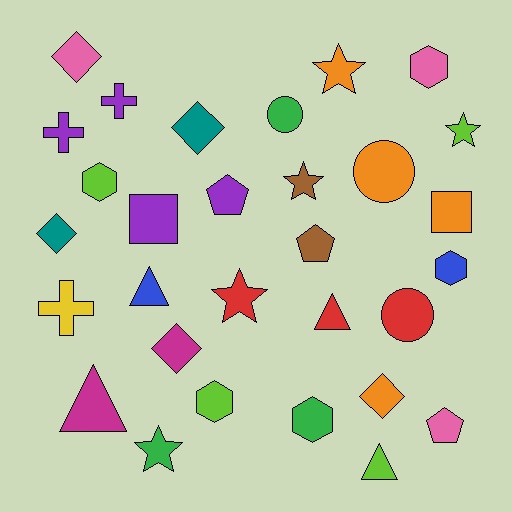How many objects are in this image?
There are 30 objects.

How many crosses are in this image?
There are 3 crosses.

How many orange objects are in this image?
There are 4 orange objects.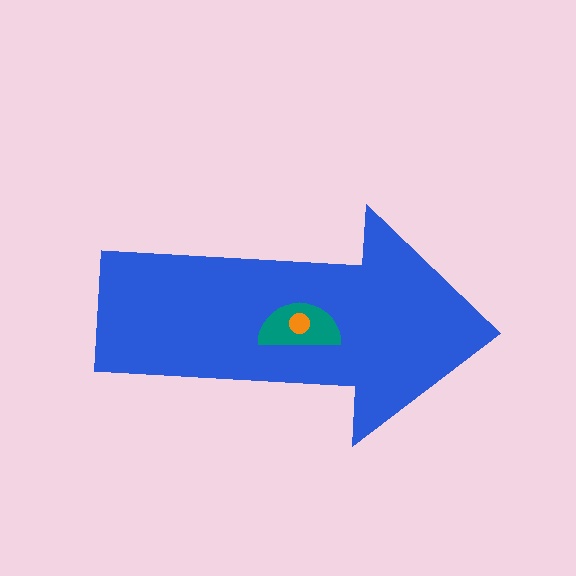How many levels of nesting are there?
3.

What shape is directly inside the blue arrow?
The teal semicircle.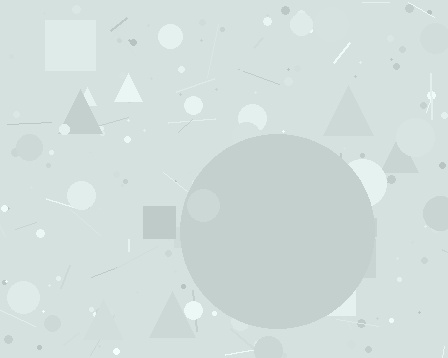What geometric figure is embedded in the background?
A circle is embedded in the background.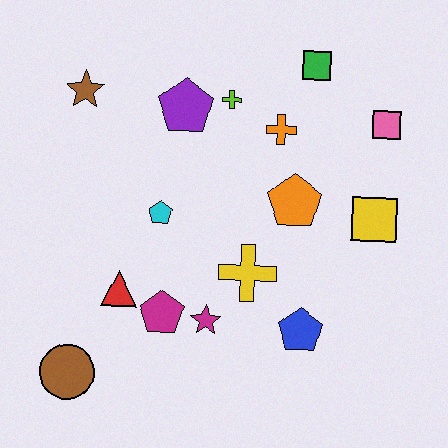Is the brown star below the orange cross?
No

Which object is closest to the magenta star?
The magenta pentagon is closest to the magenta star.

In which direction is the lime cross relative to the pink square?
The lime cross is to the left of the pink square.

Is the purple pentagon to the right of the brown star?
Yes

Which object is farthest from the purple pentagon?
The brown circle is farthest from the purple pentagon.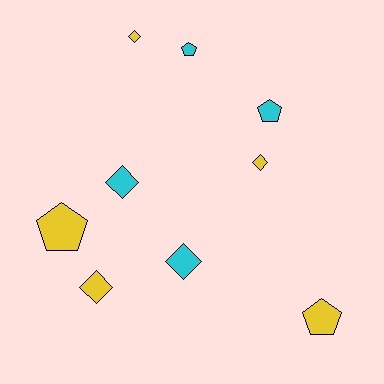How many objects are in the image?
There are 9 objects.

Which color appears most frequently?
Yellow, with 5 objects.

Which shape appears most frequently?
Diamond, with 5 objects.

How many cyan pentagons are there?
There are 2 cyan pentagons.